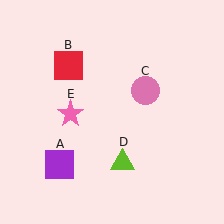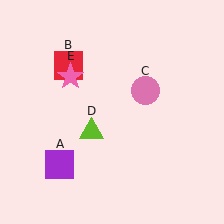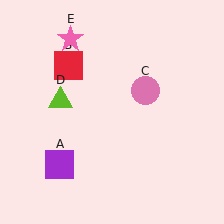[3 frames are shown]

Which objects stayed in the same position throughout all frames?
Purple square (object A) and red square (object B) and pink circle (object C) remained stationary.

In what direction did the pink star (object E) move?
The pink star (object E) moved up.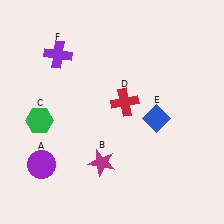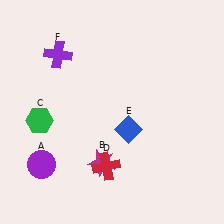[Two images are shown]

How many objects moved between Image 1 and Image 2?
2 objects moved between the two images.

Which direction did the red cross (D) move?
The red cross (D) moved down.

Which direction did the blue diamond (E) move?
The blue diamond (E) moved left.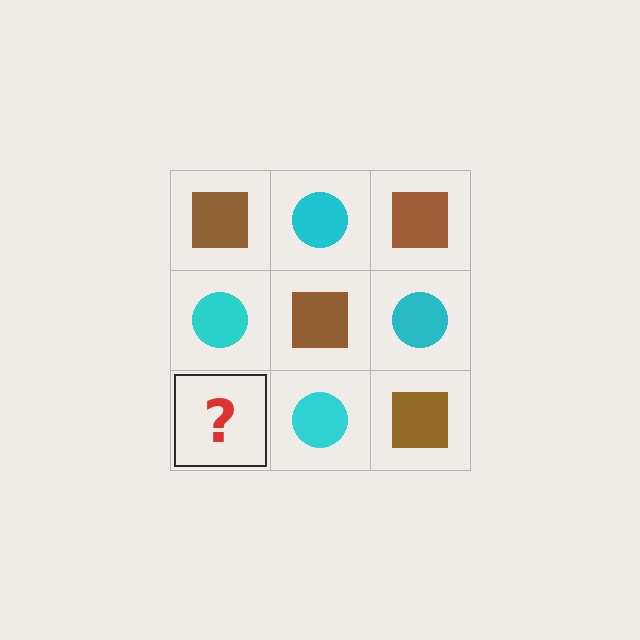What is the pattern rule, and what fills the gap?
The rule is that it alternates brown square and cyan circle in a checkerboard pattern. The gap should be filled with a brown square.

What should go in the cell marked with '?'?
The missing cell should contain a brown square.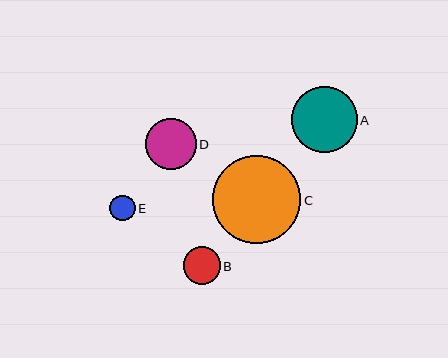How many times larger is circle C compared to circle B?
Circle C is approximately 2.4 times the size of circle B.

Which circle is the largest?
Circle C is the largest with a size of approximately 89 pixels.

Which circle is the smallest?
Circle E is the smallest with a size of approximately 25 pixels.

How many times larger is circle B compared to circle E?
Circle B is approximately 1.5 times the size of circle E.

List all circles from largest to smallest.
From largest to smallest: C, A, D, B, E.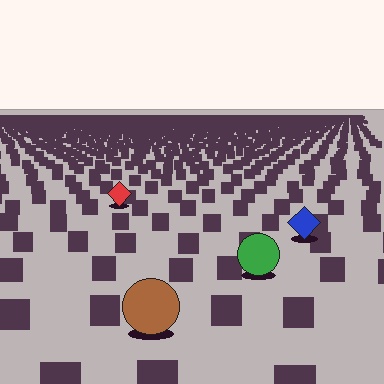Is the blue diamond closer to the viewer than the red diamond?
Yes. The blue diamond is closer — you can tell from the texture gradient: the ground texture is coarser near it.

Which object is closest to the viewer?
The brown circle is closest. The texture marks near it are larger and more spread out.